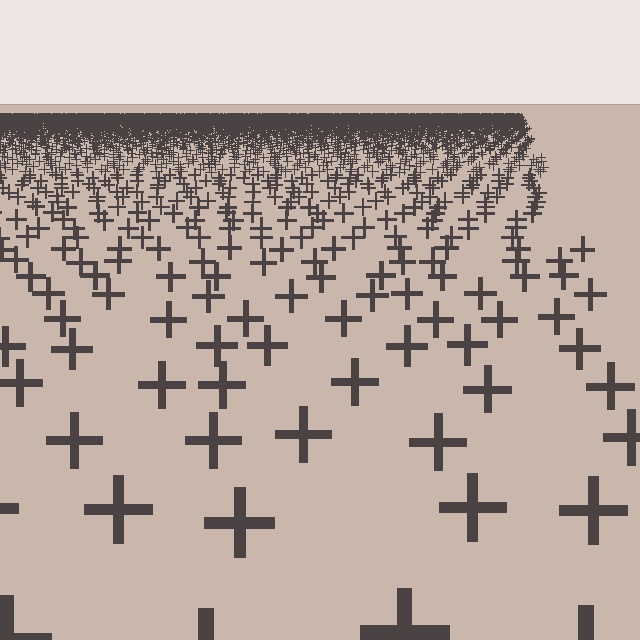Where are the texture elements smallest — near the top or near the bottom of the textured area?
Near the top.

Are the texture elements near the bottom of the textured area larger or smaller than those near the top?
Larger. Near the bottom, elements are closer to the viewer and appear at a bigger on-screen size.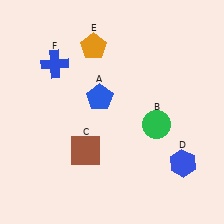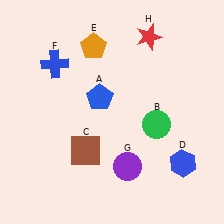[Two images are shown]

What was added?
A purple circle (G), a red star (H) were added in Image 2.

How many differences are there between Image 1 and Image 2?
There are 2 differences between the two images.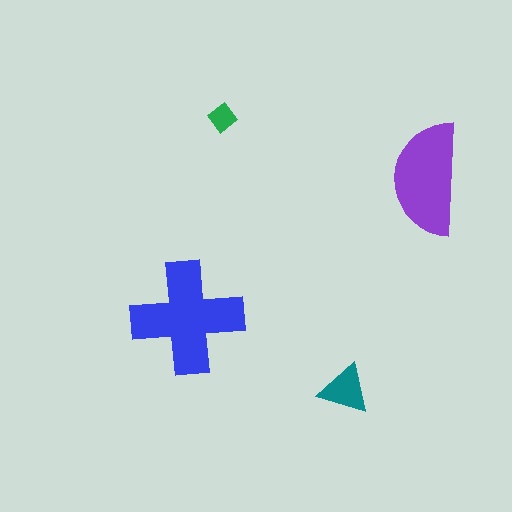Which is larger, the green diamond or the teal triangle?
The teal triangle.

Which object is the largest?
The blue cross.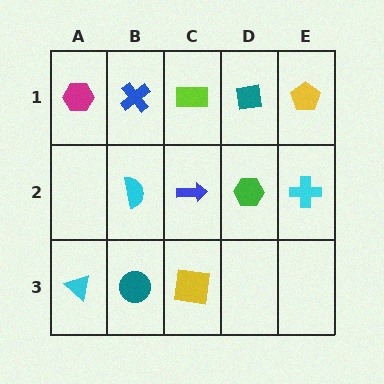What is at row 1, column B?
A blue cross.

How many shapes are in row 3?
3 shapes.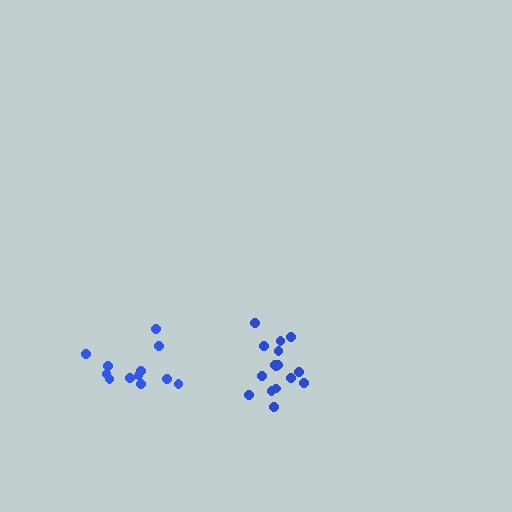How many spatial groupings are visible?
There are 2 spatial groupings.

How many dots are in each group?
Group 1: 16 dots, Group 2: 12 dots (28 total).